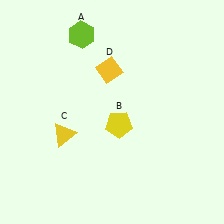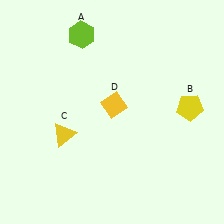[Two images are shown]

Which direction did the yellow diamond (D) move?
The yellow diamond (D) moved down.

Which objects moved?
The objects that moved are: the yellow pentagon (B), the yellow diamond (D).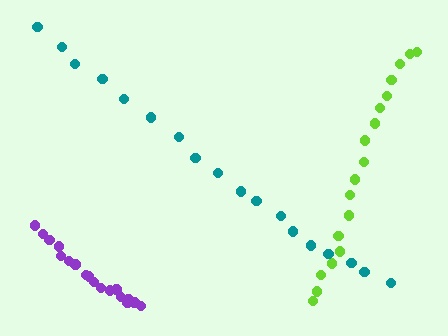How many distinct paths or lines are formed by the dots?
There are 3 distinct paths.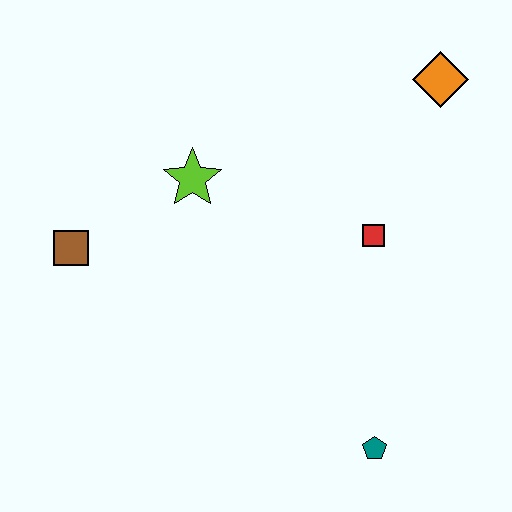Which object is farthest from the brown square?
The orange diamond is farthest from the brown square.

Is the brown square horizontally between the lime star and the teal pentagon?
No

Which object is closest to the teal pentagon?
The red square is closest to the teal pentagon.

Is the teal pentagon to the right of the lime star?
Yes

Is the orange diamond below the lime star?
No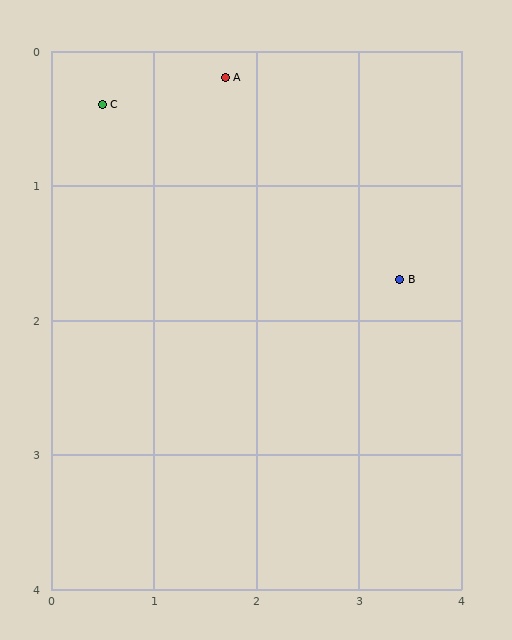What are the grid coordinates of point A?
Point A is at approximately (1.7, 0.2).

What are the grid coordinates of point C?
Point C is at approximately (0.5, 0.4).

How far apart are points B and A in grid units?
Points B and A are about 2.3 grid units apart.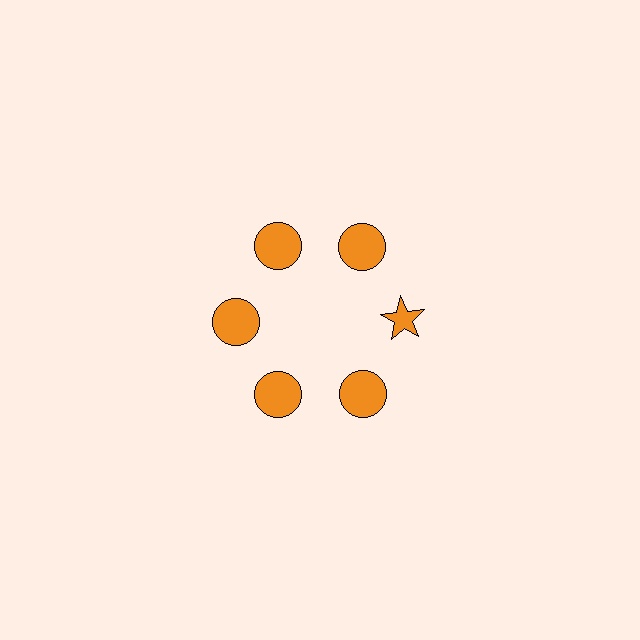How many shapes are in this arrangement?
There are 6 shapes arranged in a ring pattern.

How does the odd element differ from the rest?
It has a different shape: star instead of circle.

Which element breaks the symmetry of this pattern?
The orange star at roughly the 3 o'clock position breaks the symmetry. All other shapes are orange circles.